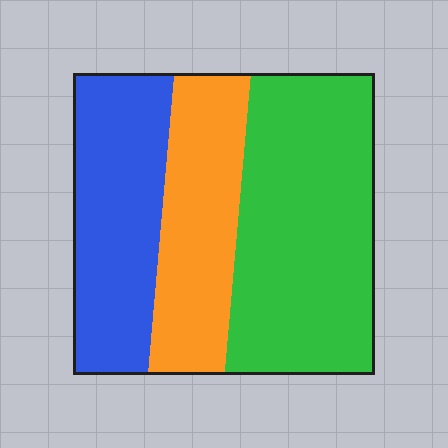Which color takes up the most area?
Green, at roughly 45%.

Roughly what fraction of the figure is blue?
Blue covers around 30% of the figure.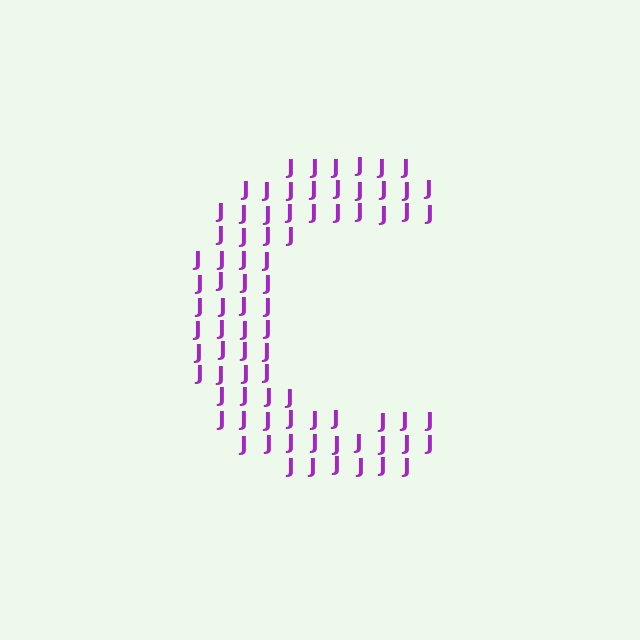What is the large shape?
The large shape is the letter C.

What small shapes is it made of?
It is made of small letter J's.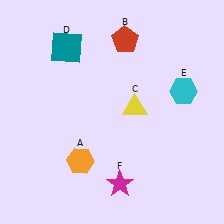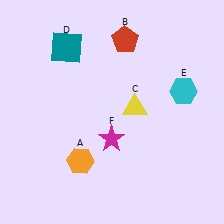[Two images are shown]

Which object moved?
The magenta star (F) moved up.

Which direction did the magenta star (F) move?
The magenta star (F) moved up.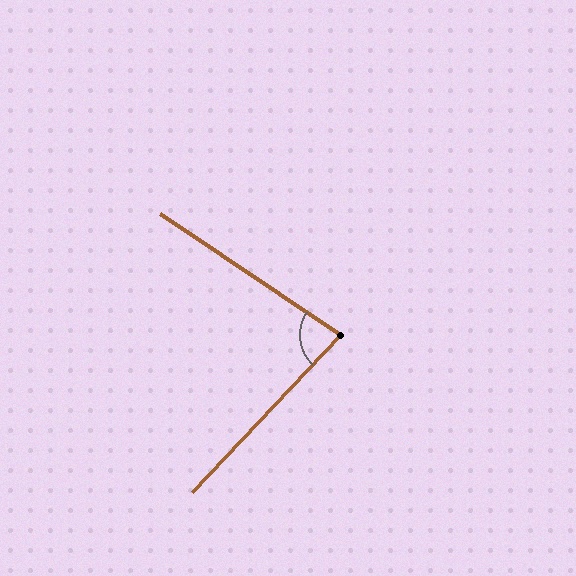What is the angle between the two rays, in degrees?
Approximately 81 degrees.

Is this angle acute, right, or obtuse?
It is acute.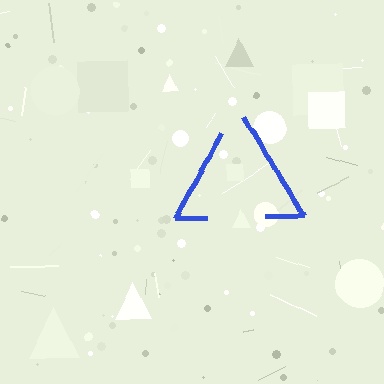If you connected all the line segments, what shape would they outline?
They would outline a triangle.